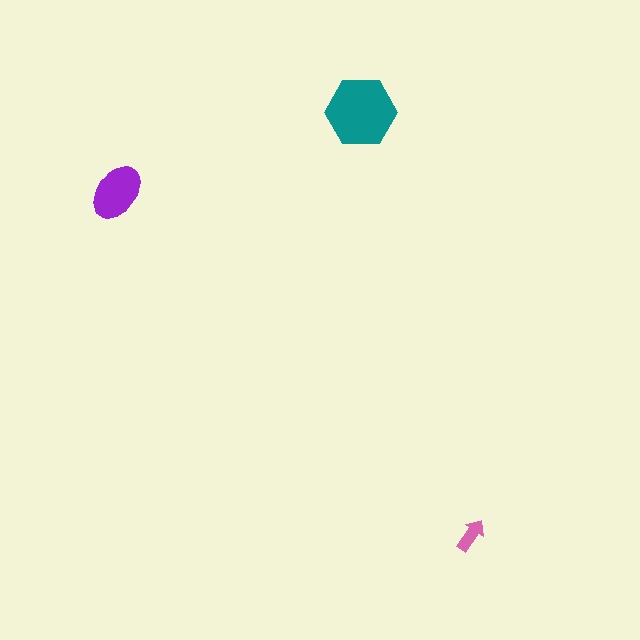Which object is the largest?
The teal hexagon.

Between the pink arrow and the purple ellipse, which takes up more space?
The purple ellipse.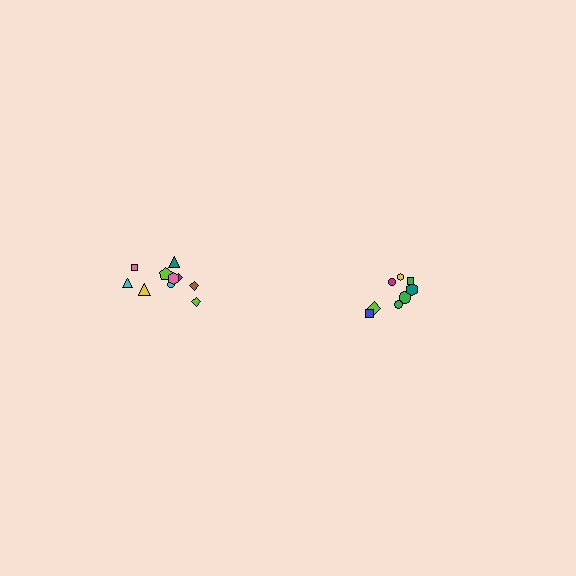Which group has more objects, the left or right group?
The left group.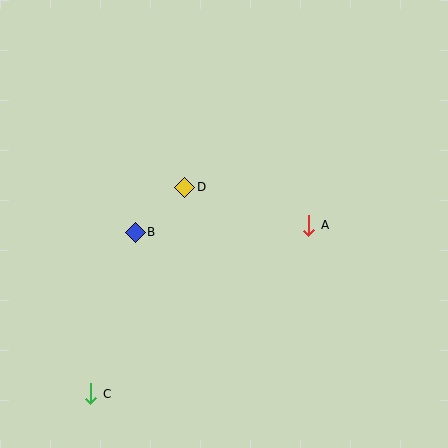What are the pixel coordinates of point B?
Point B is at (135, 232).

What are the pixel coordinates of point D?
Point D is at (185, 187).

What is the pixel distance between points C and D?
The distance between C and D is 227 pixels.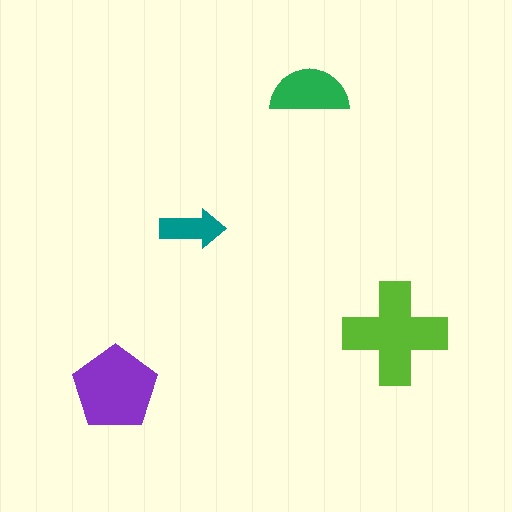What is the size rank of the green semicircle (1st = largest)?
3rd.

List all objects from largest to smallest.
The lime cross, the purple pentagon, the green semicircle, the teal arrow.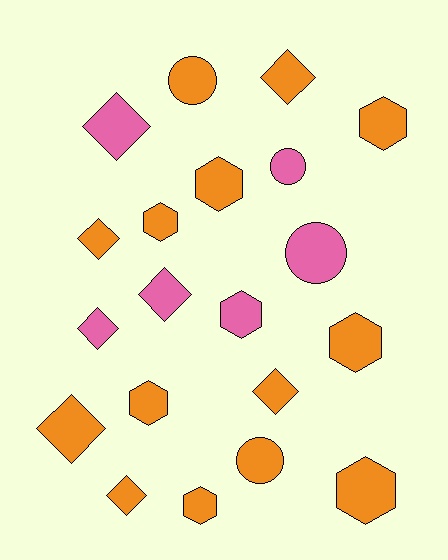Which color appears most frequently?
Orange, with 14 objects.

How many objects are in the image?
There are 20 objects.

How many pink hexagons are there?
There is 1 pink hexagon.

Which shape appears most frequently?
Hexagon, with 8 objects.